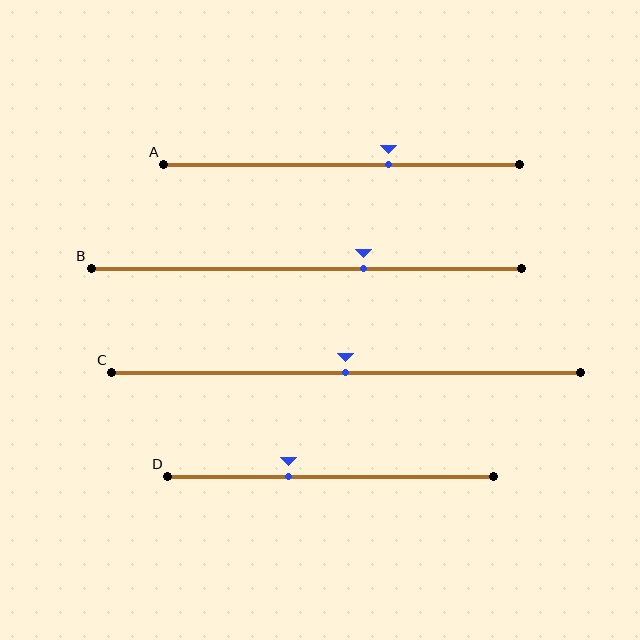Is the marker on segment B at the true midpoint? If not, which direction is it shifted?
No, the marker on segment B is shifted to the right by about 13% of the segment length.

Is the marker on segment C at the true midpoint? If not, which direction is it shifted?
Yes, the marker on segment C is at the true midpoint.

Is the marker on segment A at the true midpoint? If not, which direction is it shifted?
No, the marker on segment A is shifted to the right by about 13% of the segment length.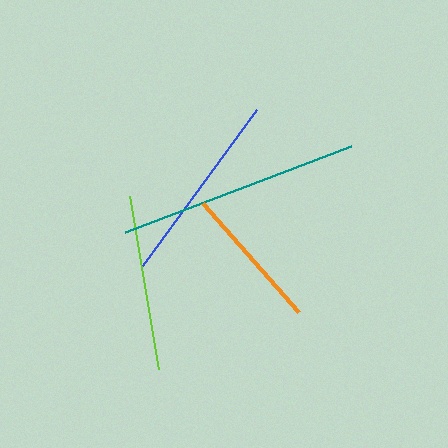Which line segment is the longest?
The teal line is the longest at approximately 243 pixels.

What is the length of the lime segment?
The lime segment is approximately 176 pixels long.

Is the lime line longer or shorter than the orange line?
The lime line is longer than the orange line.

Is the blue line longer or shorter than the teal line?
The teal line is longer than the blue line.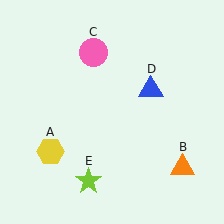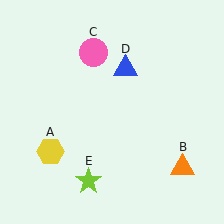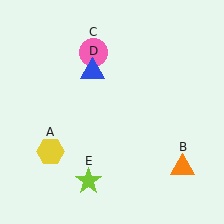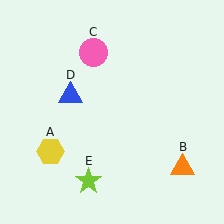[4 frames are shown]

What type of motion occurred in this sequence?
The blue triangle (object D) rotated counterclockwise around the center of the scene.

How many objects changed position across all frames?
1 object changed position: blue triangle (object D).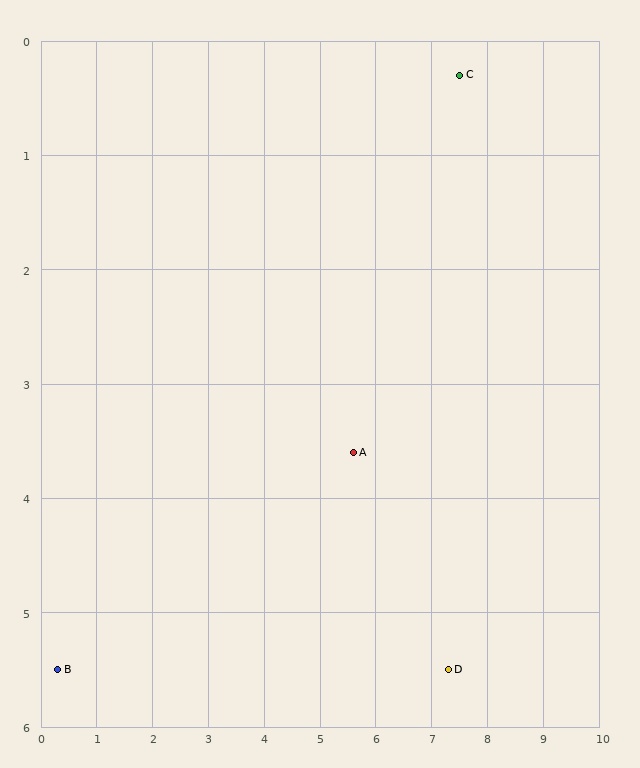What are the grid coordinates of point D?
Point D is at approximately (7.3, 5.5).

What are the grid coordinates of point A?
Point A is at approximately (5.6, 3.6).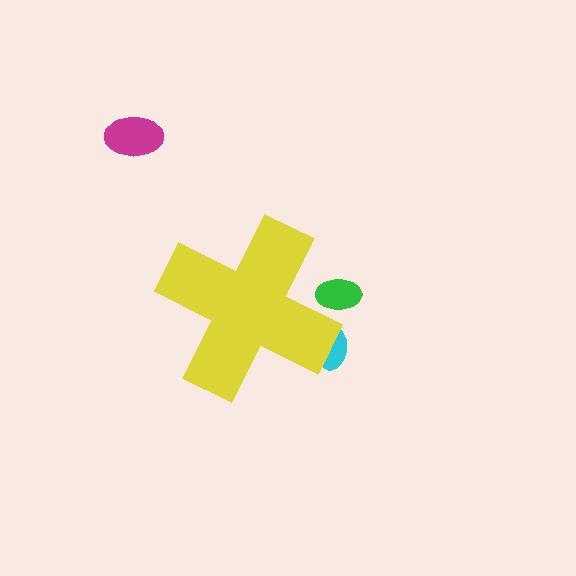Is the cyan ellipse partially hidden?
Yes, the cyan ellipse is partially hidden behind the yellow cross.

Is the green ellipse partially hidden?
Yes, the green ellipse is partially hidden behind the yellow cross.